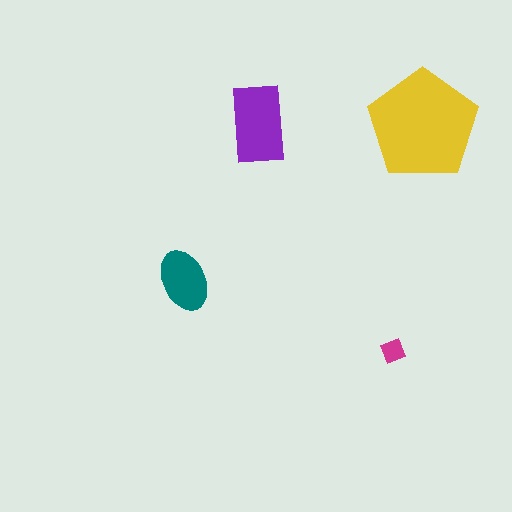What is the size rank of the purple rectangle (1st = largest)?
2nd.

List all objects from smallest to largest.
The magenta diamond, the teal ellipse, the purple rectangle, the yellow pentagon.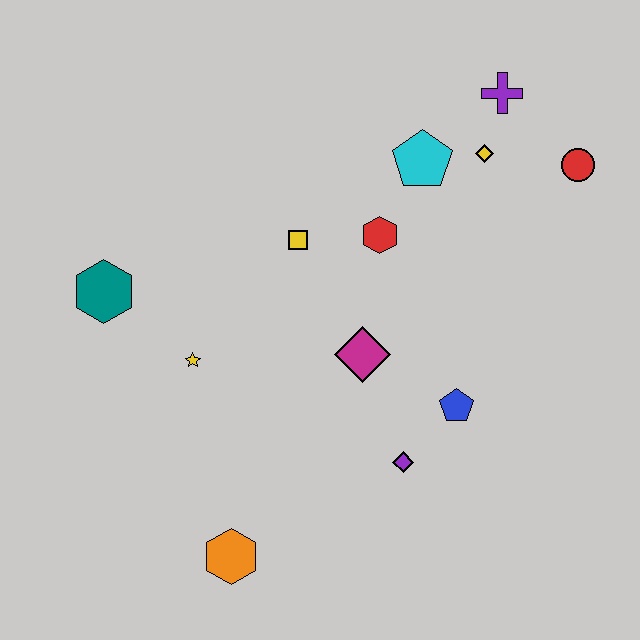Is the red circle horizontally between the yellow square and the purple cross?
No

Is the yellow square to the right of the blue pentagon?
No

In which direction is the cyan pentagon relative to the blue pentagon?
The cyan pentagon is above the blue pentagon.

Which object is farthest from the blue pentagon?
The teal hexagon is farthest from the blue pentagon.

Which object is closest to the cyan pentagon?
The yellow diamond is closest to the cyan pentagon.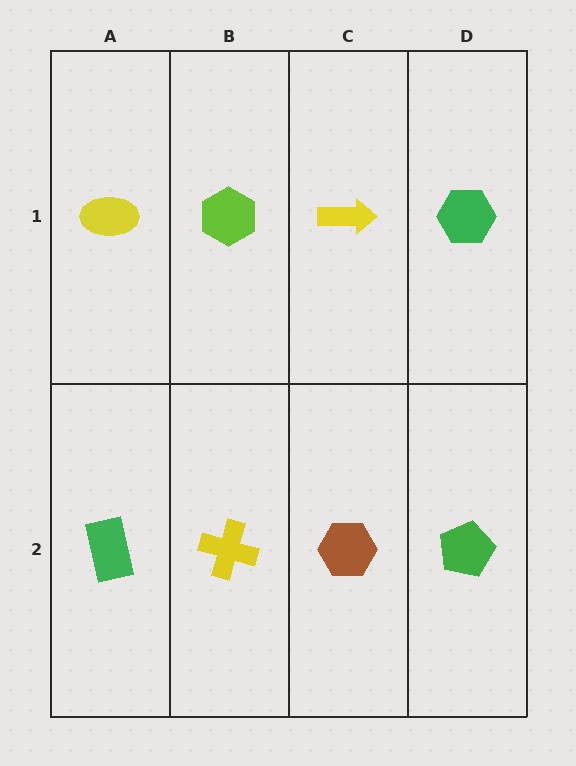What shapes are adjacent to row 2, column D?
A green hexagon (row 1, column D), a brown hexagon (row 2, column C).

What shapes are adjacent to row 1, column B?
A yellow cross (row 2, column B), a yellow ellipse (row 1, column A), a yellow arrow (row 1, column C).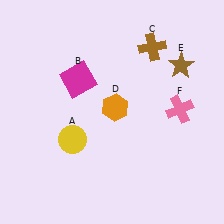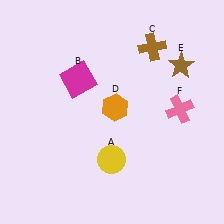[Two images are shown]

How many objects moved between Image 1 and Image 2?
1 object moved between the two images.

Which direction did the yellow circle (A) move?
The yellow circle (A) moved right.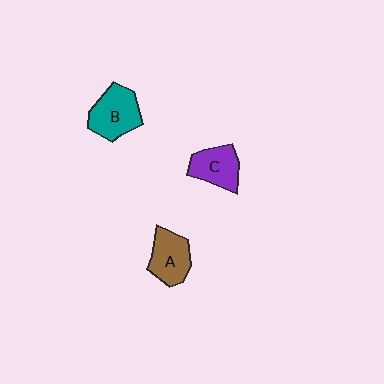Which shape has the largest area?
Shape B (teal).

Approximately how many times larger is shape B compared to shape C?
Approximately 1.2 times.